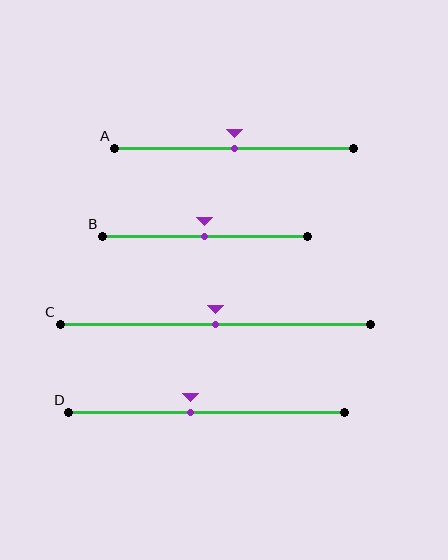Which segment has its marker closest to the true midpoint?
Segment A has its marker closest to the true midpoint.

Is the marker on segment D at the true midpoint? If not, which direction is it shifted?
No, the marker on segment D is shifted to the left by about 6% of the segment length.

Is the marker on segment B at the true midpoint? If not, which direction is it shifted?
Yes, the marker on segment B is at the true midpoint.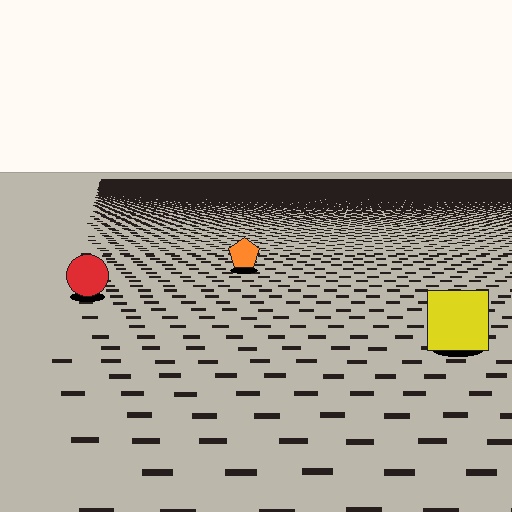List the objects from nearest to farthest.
From nearest to farthest: the yellow square, the red circle, the orange pentagon.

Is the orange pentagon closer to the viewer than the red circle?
No. The red circle is closer — you can tell from the texture gradient: the ground texture is coarser near it.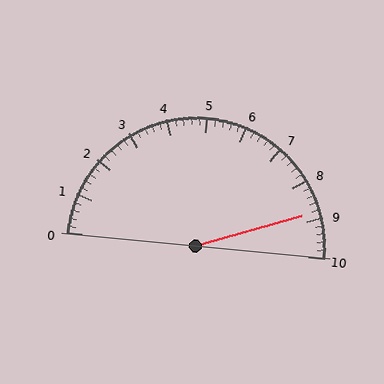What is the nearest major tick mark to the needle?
The nearest major tick mark is 9.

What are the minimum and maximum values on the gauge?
The gauge ranges from 0 to 10.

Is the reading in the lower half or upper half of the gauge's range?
The reading is in the upper half of the range (0 to 10).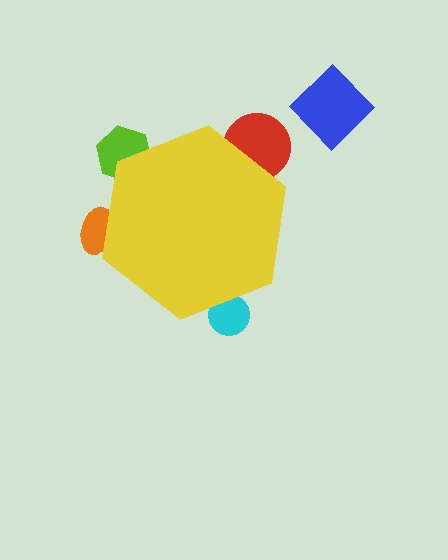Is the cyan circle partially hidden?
Yes, the cyan circle is partially hidden behind the yellow hexagon.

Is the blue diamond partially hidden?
No, the blue diamond is fully visible.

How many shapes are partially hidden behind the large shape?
4 shapes are partially hidden.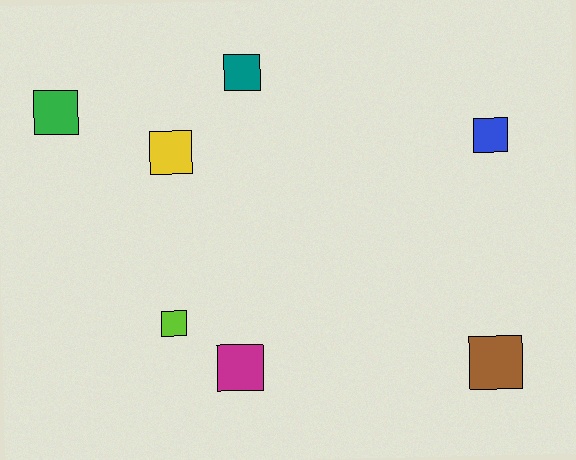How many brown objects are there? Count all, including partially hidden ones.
There is 1 brown object.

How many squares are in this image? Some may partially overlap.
There are 7 squares.